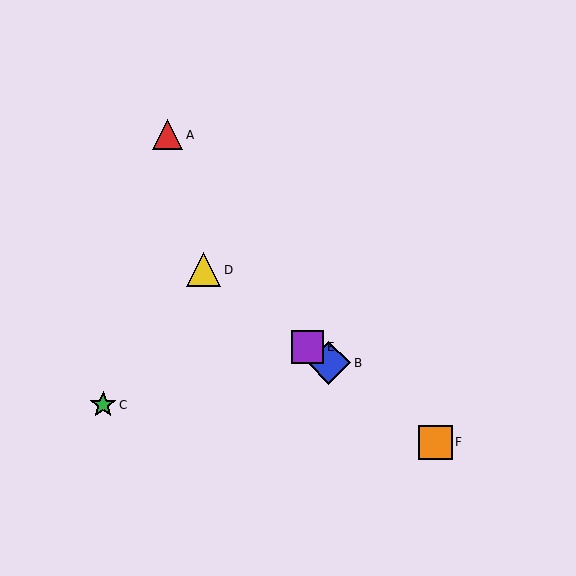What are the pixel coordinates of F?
Object F is at (435, 442).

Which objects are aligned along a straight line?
Objects B, D, E, F are aligned along a straight line.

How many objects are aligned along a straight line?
4 objects (B, D, E, F) are aligned along a straight line.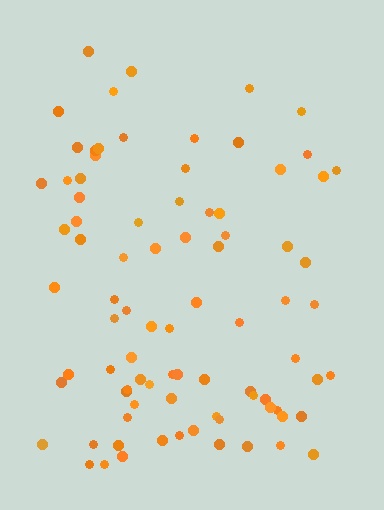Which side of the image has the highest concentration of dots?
The bottom.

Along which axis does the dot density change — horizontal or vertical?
Vertical.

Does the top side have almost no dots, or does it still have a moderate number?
Still a moderate number, just noticeably fewer than the bottom.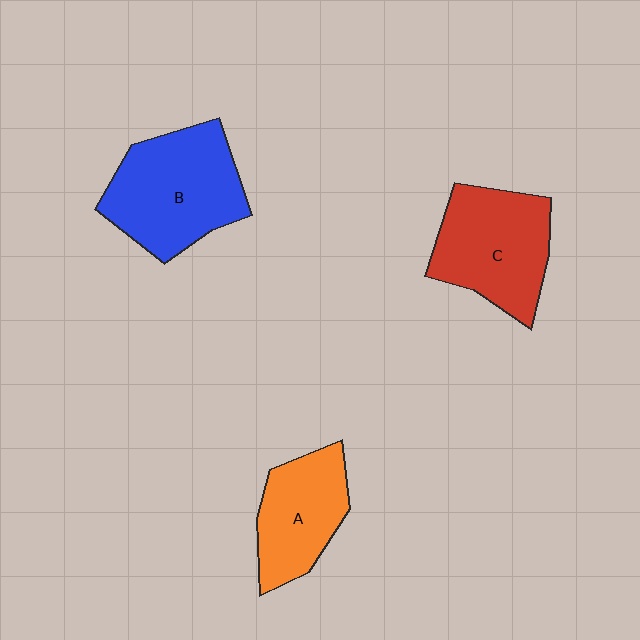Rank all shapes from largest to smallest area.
From largest to smallest: B (blue), C (red), A (orange).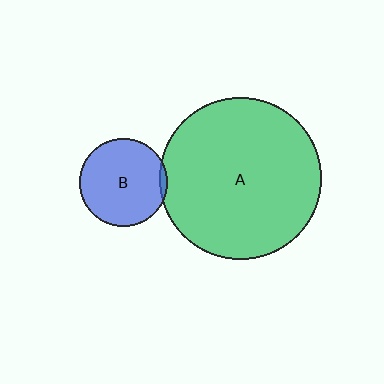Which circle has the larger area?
Circle A (green).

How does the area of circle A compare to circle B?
Approximately 3.4 times.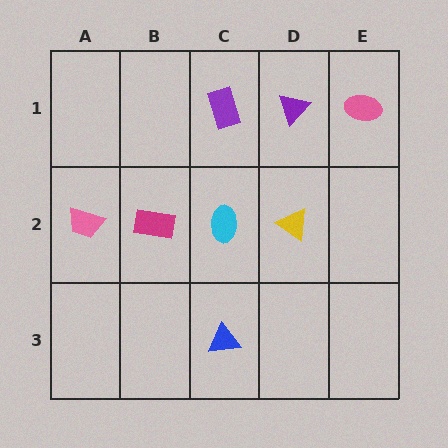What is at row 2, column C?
A cyan ellipse.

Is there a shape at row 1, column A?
No, that cell is empty.